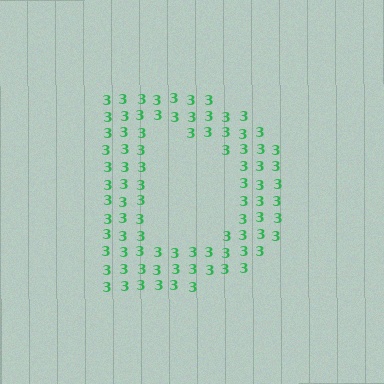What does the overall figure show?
The overall figure shows the letter D.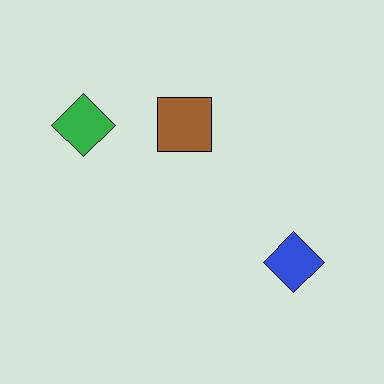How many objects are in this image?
There are 3 objects.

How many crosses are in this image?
There are no crosses.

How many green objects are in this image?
There is 1 green object.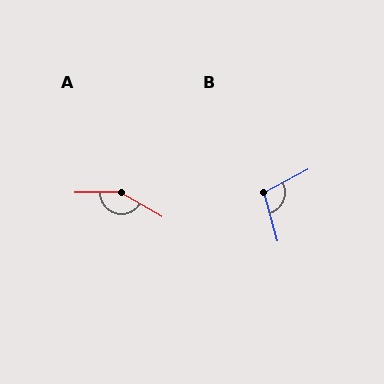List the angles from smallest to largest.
B (102°), A (150°).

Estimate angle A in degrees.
Approximately 150 degrees.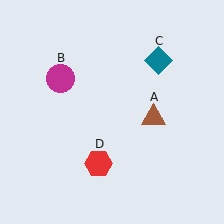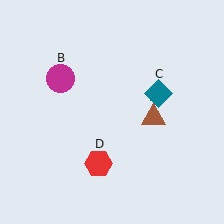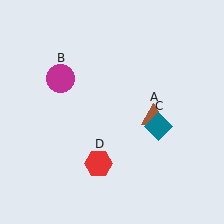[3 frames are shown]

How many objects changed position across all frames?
1 object changed position: teal diamond (object C).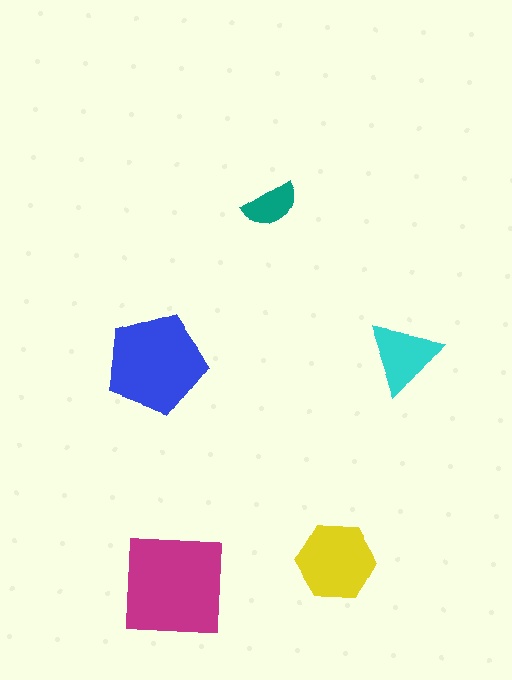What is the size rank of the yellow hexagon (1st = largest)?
3rd.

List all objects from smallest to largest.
The teal semicircle, the cyan triangle, the yellow hexagon, the blue pentagon, the magenta square.